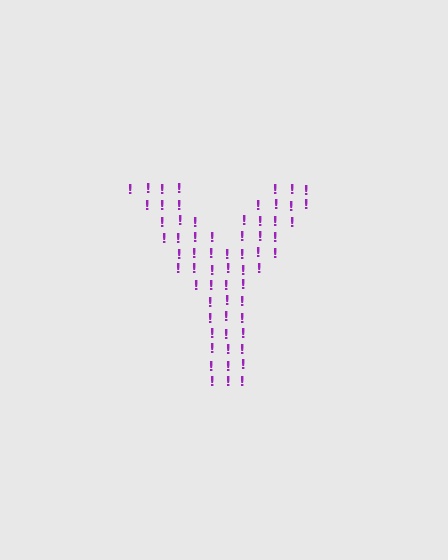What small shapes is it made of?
It is made of small exclamation marks.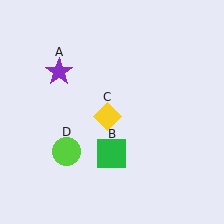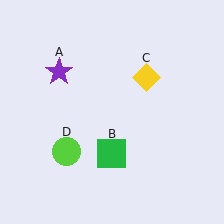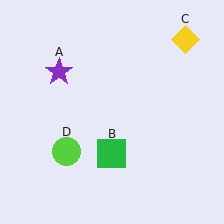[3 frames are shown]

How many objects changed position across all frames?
1 object changed position: yellow diamond (object C).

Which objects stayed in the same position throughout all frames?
Purple star (object A) and green square (object B) and lime circle (object D) remained stationary.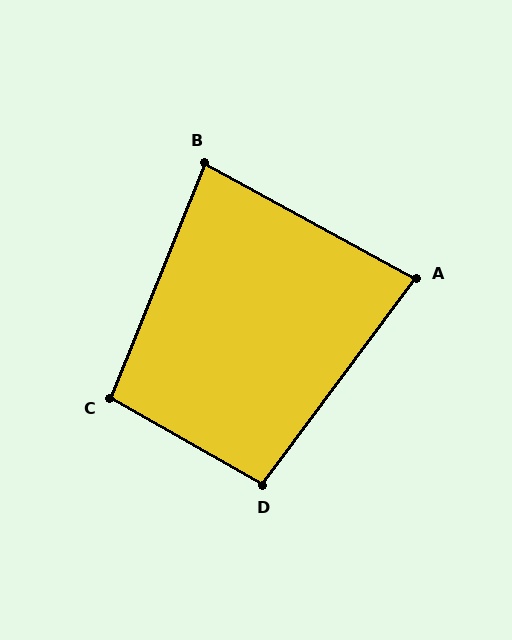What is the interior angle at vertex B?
Approximately 83 degrees (acute).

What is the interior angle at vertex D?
Approximately 97 degrees (obtuse).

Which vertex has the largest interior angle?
C, at approximately 98 degrees.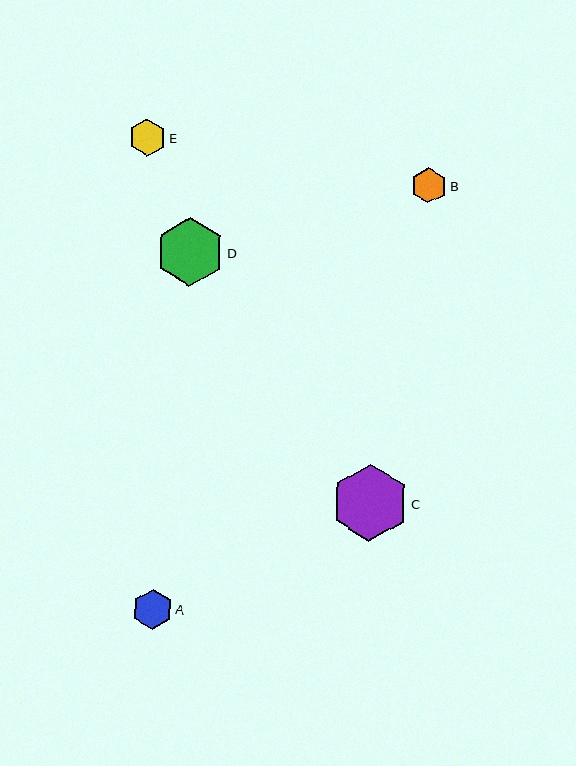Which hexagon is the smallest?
Hexagon B is the smallest with a size of approximately 35 pixels.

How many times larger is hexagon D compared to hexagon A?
Hexagon D is approximately 1.7 times the size of hexagon A.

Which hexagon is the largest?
Hexagon C is the largest with a size of approximately 77 pixels.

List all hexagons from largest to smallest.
From largest to smallest: C, D, A, E, B.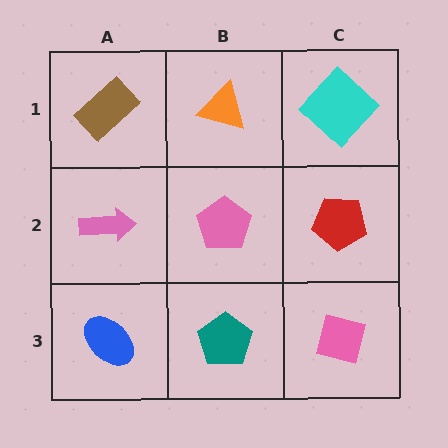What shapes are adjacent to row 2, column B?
An orange triangle (row 1, column B), a teal pentagon (row 3, column B), a pink arrow (row 2, column A), a red pentagon (row 2, column C).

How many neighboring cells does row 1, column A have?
2.